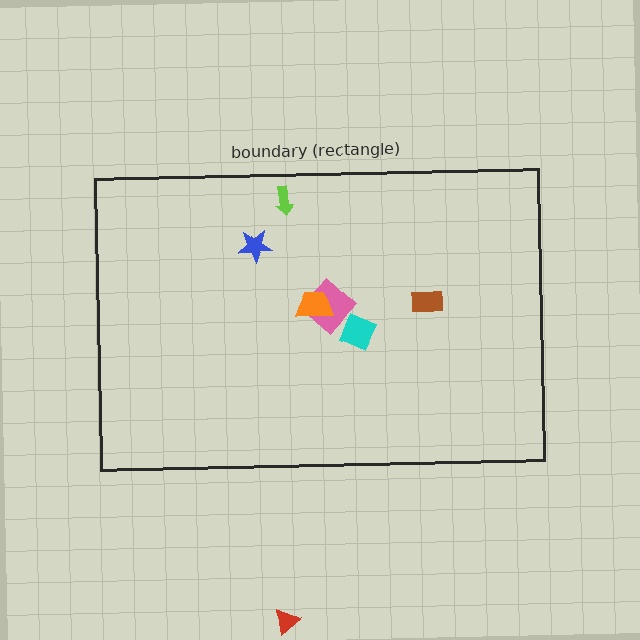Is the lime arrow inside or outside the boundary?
Inside.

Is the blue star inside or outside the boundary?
Inside.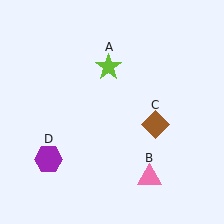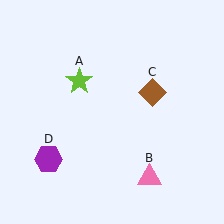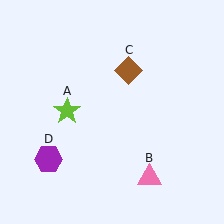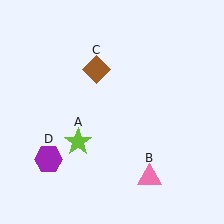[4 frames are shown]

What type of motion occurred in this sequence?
The lime star (object A), brown diamond (object C) rotated counterclockwise around the center of the scene.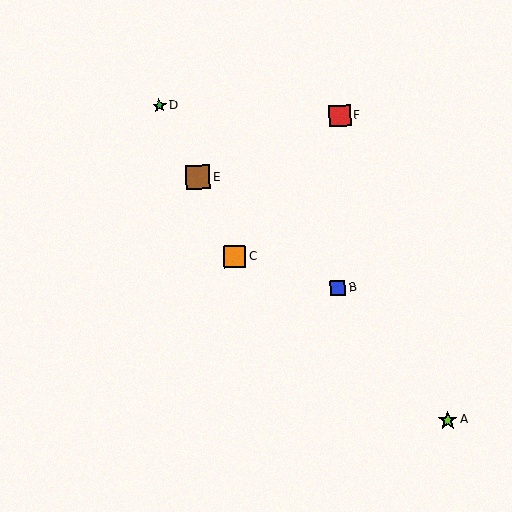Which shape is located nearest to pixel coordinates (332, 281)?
The blue square (labeled B) at (338, 288) is nearest to that location.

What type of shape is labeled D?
Shape D is a green star.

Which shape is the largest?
The brown square (labeled E) is the largest.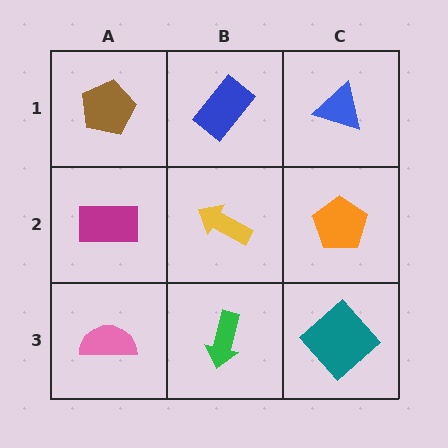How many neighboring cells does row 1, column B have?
3.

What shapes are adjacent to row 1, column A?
A magenta rectangle (row 2, column A), a blue rectangle (row 1, column B).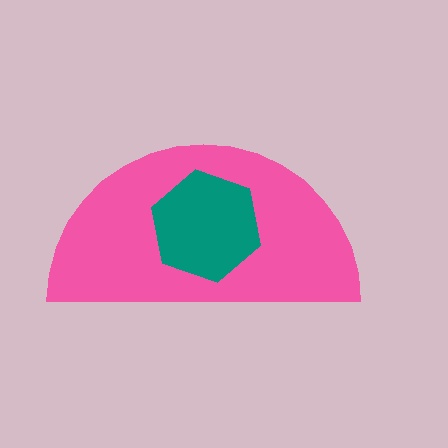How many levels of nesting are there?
2.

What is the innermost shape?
The teal hexagon.